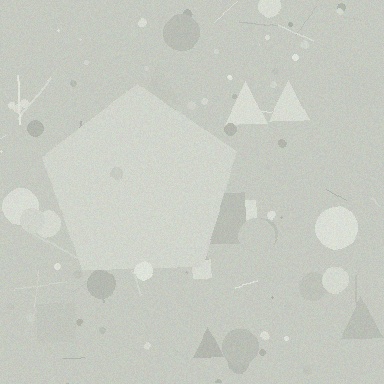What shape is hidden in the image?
A pentagon is hidden in the image.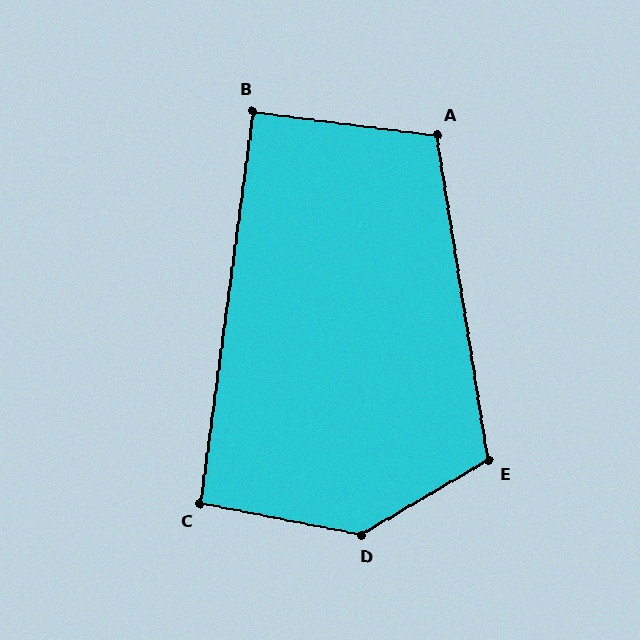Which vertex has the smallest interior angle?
B, at approximately 90 degrees.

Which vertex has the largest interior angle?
D, at approximately 138 degrees.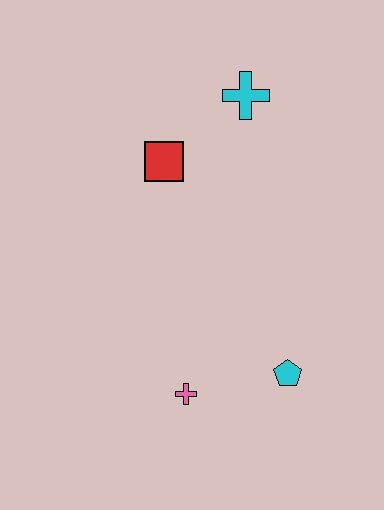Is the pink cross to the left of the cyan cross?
Yes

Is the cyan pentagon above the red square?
No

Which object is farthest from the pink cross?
The cyan cross is farthest from the pink cross.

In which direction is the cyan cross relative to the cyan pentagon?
The cyan cross is above the cyan pentagon.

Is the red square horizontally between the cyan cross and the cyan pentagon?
No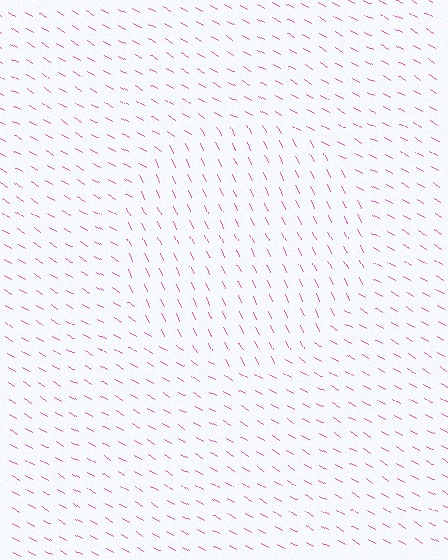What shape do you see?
I see a circle.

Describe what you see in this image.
The image is filled with small pink line segments. A circle region in the image has lines oriented differently from the surrounding lines, creating a visible texture boundary.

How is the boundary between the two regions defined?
The boundary is defined purely by a change in line orientation (approximately 33 degrees difference). All lines are the same color and thickness.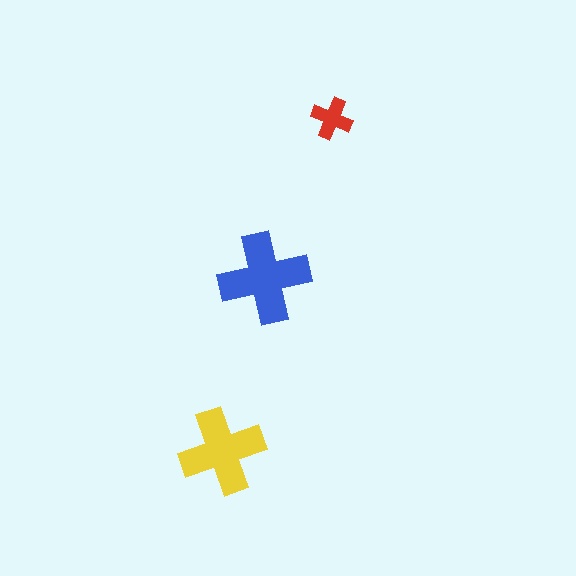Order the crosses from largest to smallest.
the blue one, the yellow one, the red one.